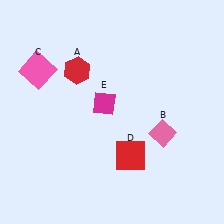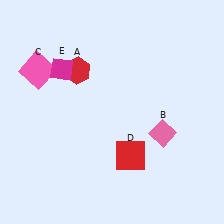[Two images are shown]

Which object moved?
The magenta diamond (E) moved left.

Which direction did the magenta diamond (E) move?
The magenta diamond (E) moved left.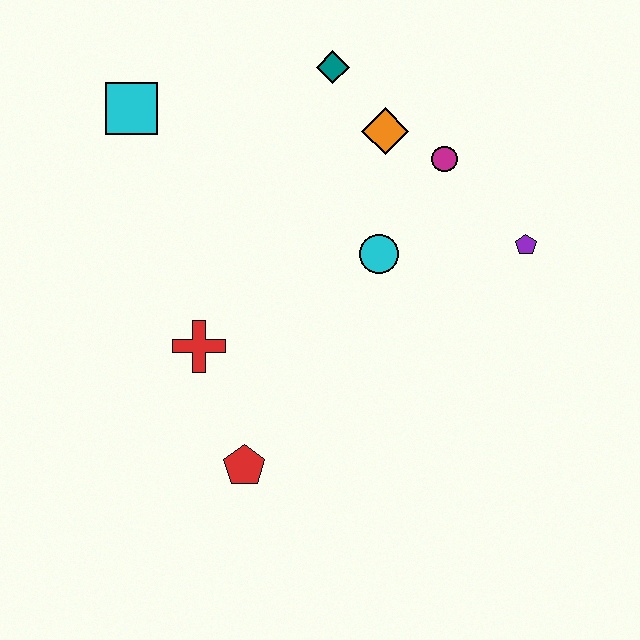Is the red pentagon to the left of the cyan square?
No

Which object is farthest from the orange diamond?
The red pentagon is farthest from the orange diamond.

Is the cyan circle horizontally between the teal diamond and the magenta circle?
Yes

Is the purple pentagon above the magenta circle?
No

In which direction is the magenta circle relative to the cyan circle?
The magenta circle is above the cyan circle.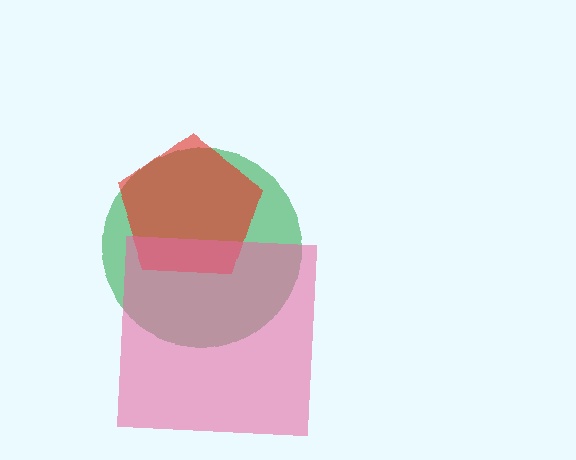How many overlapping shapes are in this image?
There are 3 overlapping shapes in the image.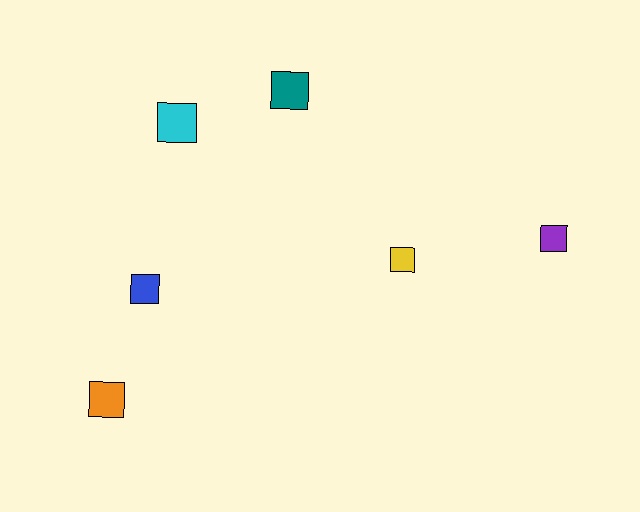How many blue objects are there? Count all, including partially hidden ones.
There is 1 blue object.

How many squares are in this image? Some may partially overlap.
There are 6 squares.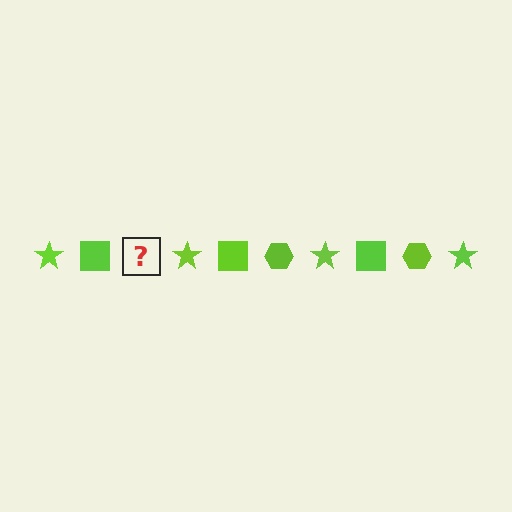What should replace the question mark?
The question mark should be replaced with a lime hexagon.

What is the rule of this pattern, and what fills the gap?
The rule is that the pattern cycles through star, square, hexagon shapes in lime. The gap should be filled with a lime hexagon.